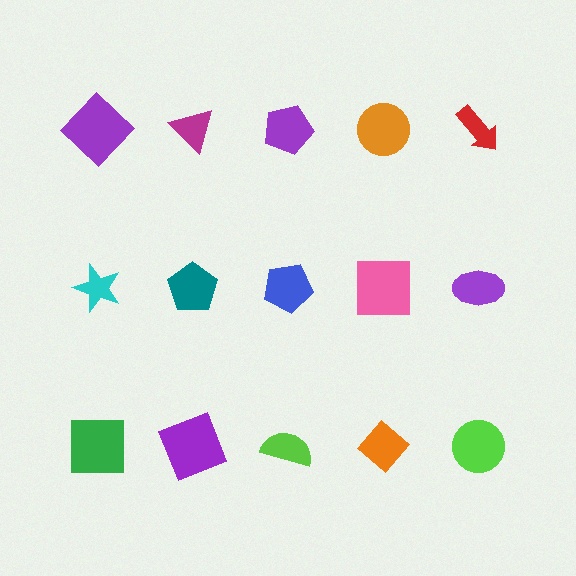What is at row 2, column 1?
A cyan star.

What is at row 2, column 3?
A blue pentagon.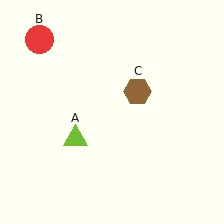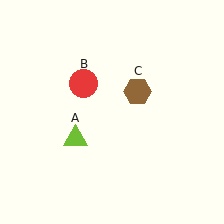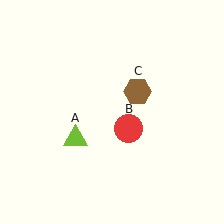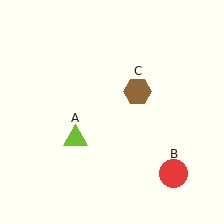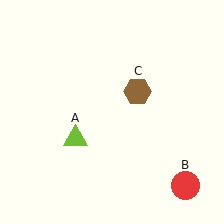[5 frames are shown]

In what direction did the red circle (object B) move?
The red circle (object B) moved down and to the right.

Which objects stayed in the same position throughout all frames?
Lime triangle (object A) and brown hexagon (object C) remained stationary.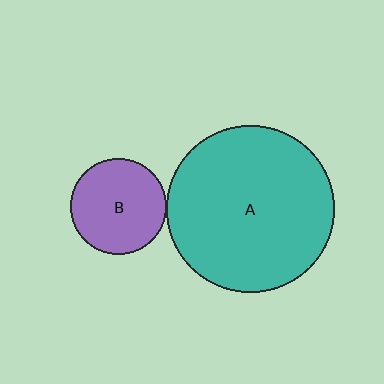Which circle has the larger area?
Circle A (teal).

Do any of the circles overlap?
No, none of the circles overlap.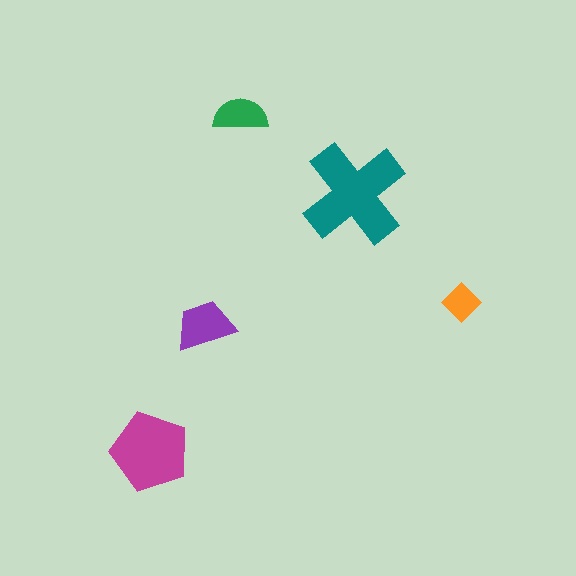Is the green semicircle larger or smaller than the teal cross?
Smaller.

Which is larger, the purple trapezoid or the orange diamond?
The purple trapezoid.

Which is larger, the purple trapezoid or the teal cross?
The teal cross.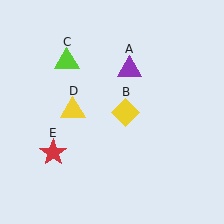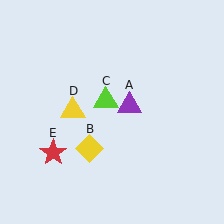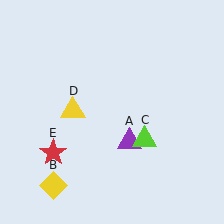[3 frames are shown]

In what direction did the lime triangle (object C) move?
The lime triangle (object C) moved down and to the right.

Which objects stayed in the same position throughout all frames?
Yellow triangle (object D) and red star (object E) remained stationary.